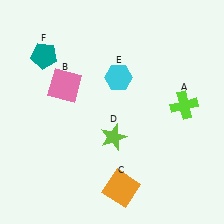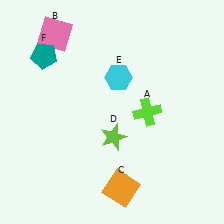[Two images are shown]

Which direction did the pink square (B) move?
The pink square (B) moved up.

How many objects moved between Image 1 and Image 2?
2 objects moved between the two images.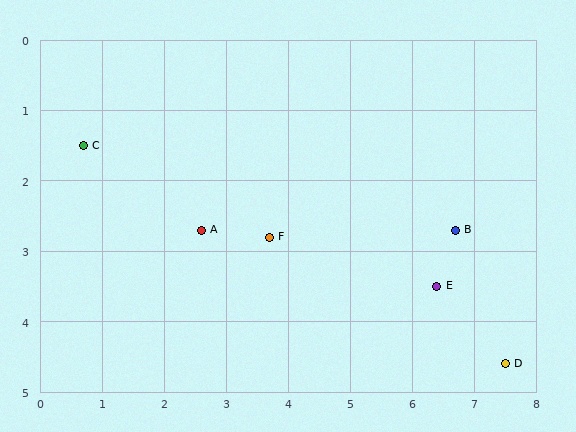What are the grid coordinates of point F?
Point F is at approximately (3.7, 2.8).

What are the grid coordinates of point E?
Point E is at approximately (6.4, 3.5).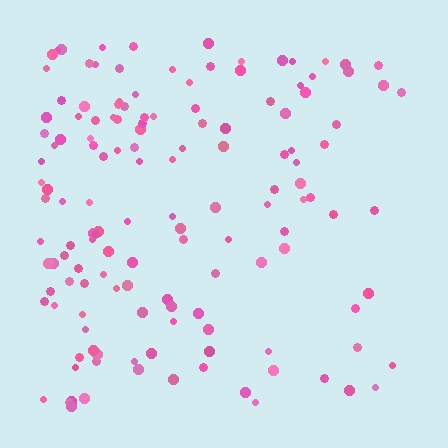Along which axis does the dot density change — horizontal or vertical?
Horizontal.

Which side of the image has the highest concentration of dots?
The left.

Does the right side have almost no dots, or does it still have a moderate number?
Still a moderate number, just noticeably fewer than the left.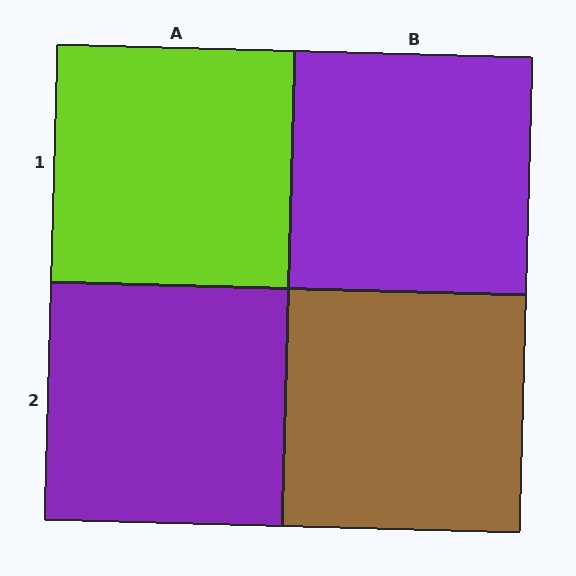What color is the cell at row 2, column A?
Purple.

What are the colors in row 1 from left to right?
Lime, purple.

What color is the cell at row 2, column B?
Brown.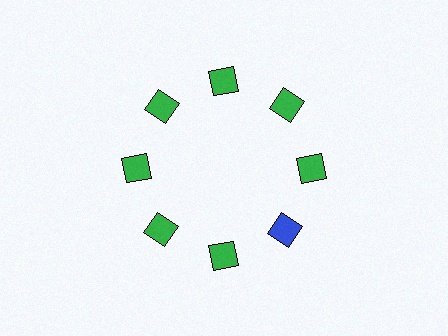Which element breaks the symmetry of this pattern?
The blue square at roughly the 4 o'clock position breaks the symmetry. All other shapes are green squares.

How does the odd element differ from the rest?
It has a different color: blue instead of green.